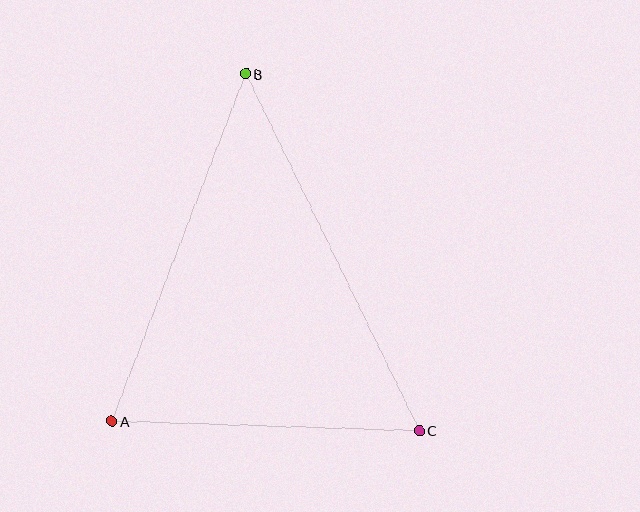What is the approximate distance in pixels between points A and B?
The distance between A and B is approximately 373 pixels.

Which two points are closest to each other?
Points A and C are closest to each other.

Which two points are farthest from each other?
Points B and C are farthest from each other.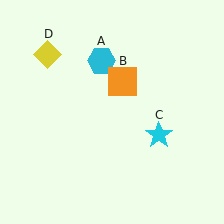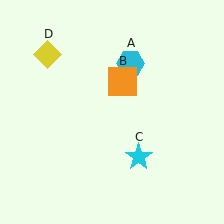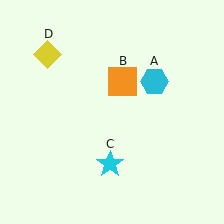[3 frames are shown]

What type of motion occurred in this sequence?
The cyan hexagon (object A), cyan star (object C) rotated clockwise around the center of the scene.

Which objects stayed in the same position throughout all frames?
Orange square (object B) and yellow diamond (object D) remained stationary.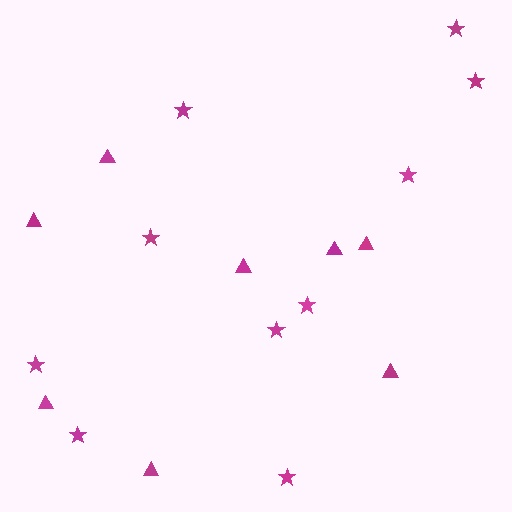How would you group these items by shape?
There are 2 groups: one group of stars (10) and one group of triangles (8).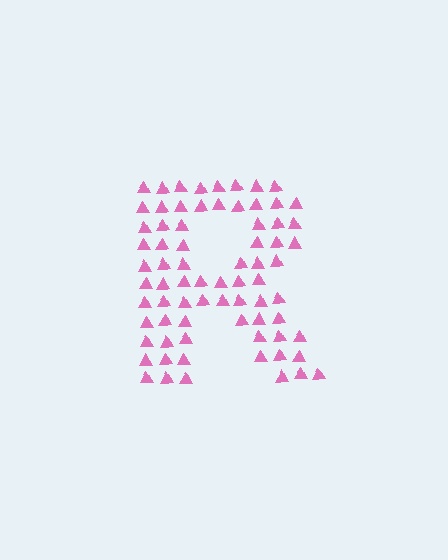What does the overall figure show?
The overall figure shows the letter R.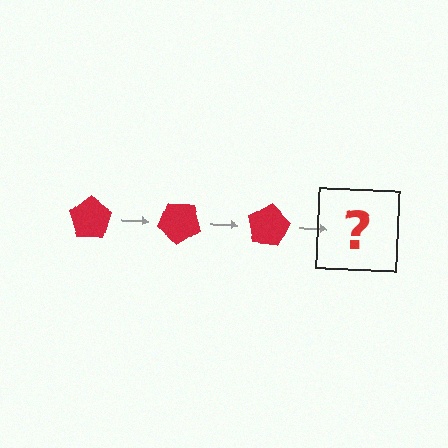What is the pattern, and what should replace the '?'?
The pattern is that the pentagon rotates 40 degrees each step. The '?' should be a red pentagon rotated 120 degrees.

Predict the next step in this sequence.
The next step is a red pentagon rotated 120 degrees.